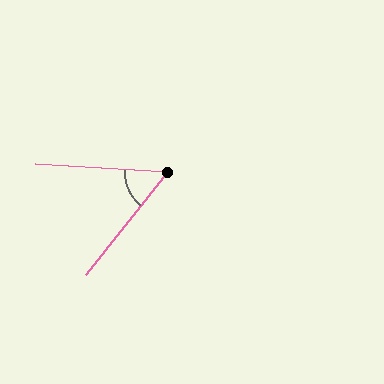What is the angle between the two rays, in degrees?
Approximately 55 degrees.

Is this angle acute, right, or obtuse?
It is acute.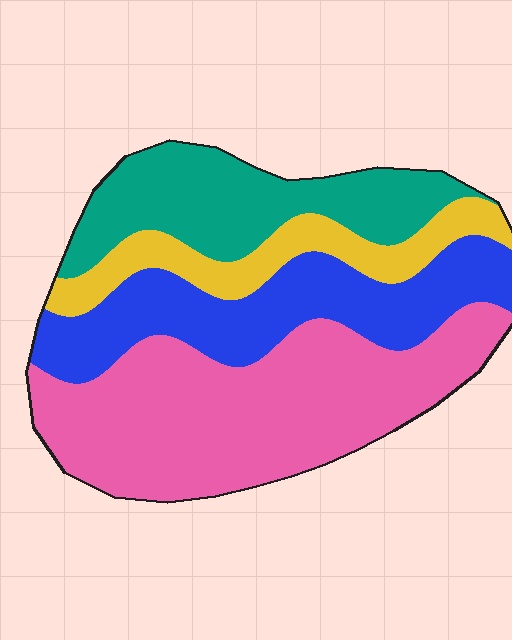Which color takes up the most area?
Pink, at roughly 40%.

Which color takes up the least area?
Yellow, at roughly 15%.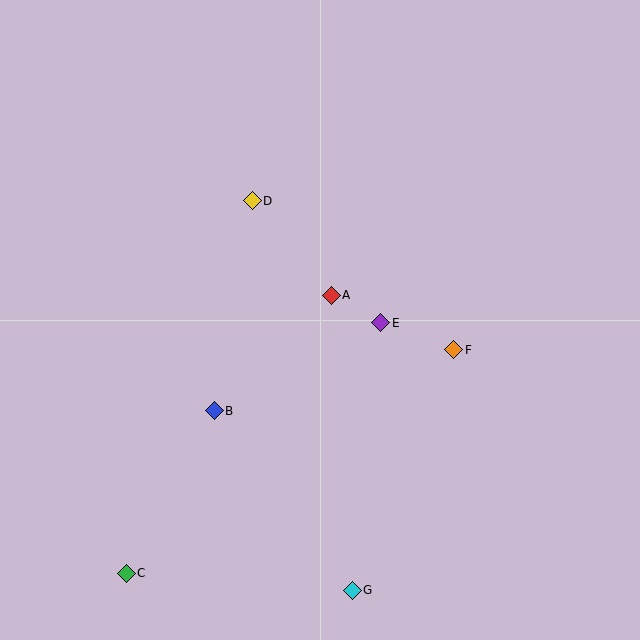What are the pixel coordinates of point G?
Point G is at (352, 590).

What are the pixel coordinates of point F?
Point F is at (454, 350).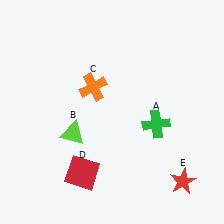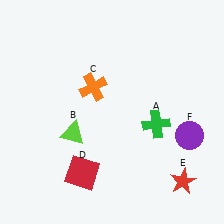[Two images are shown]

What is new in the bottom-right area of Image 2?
A purple circle (F) was added in the bottom-right area of Image 2.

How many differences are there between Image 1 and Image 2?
There is 1 difference between the two images.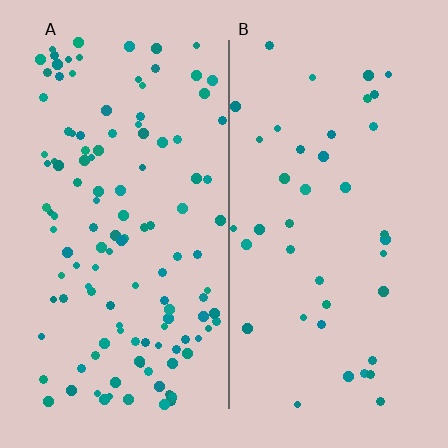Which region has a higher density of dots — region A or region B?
A (the left).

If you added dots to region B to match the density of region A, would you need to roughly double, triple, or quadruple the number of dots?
Approximately triple.